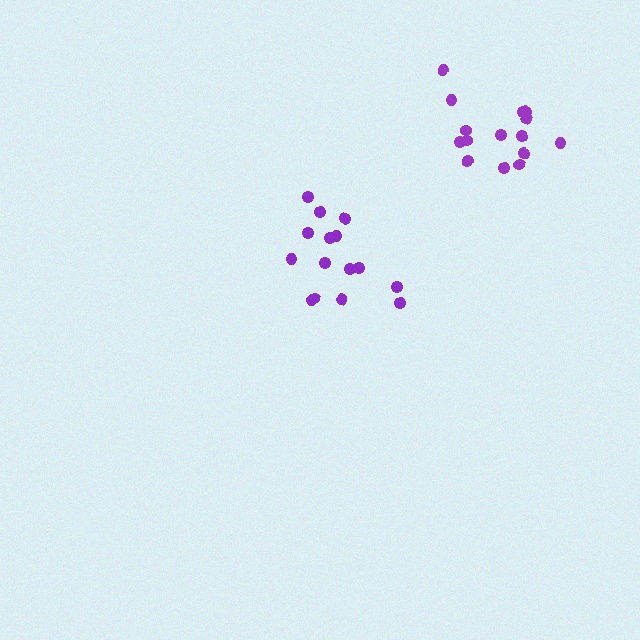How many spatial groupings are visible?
There are 2 spatial groupings.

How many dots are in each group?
Group 1: 15 dots, Group 2: 15 dots (30 total).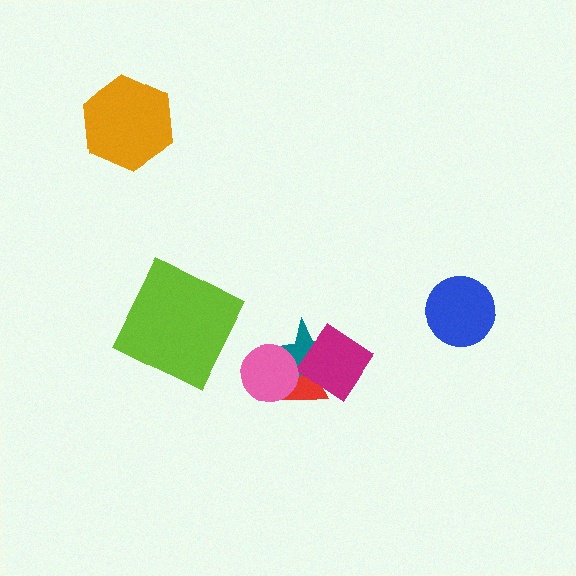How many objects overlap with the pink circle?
2 objects overlap with the pink circle.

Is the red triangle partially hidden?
Yes, it is partially covered by another shape.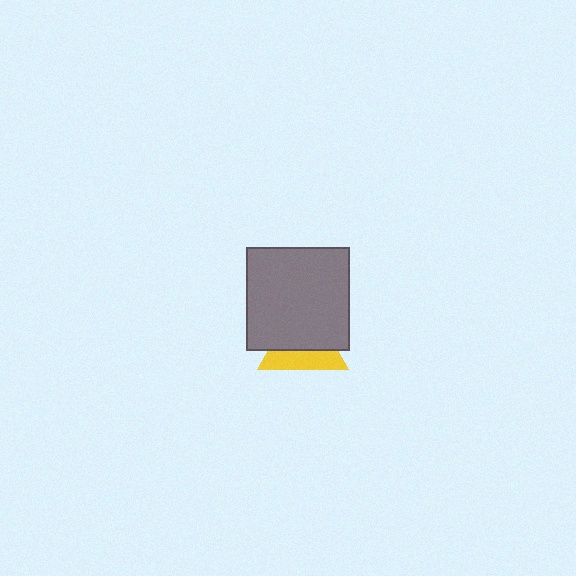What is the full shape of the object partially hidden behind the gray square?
The partially hidden object is a yellow triangle.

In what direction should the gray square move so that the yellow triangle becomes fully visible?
The gray square should move up. That is the shortest direction to clear the overlap and leave the yellow triangle fully visible.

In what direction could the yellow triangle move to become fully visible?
The yellow triangle could move down. That would shift it out from behind the gray square entirely.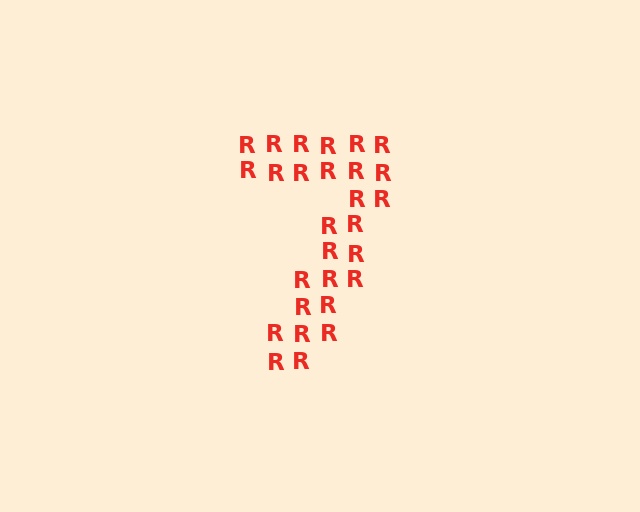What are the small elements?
The small elements are letter R's.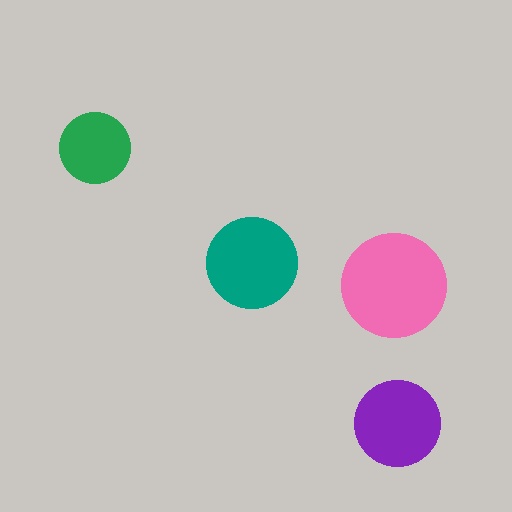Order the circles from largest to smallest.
the pink one, the teal one, the purple one, the green one.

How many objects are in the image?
There are 4 objects in the image.